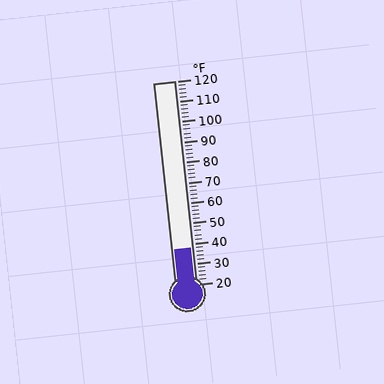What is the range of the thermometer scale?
The thermometer scale ranges from 20°F to 120°F.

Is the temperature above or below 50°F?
The temperature is below 50°F.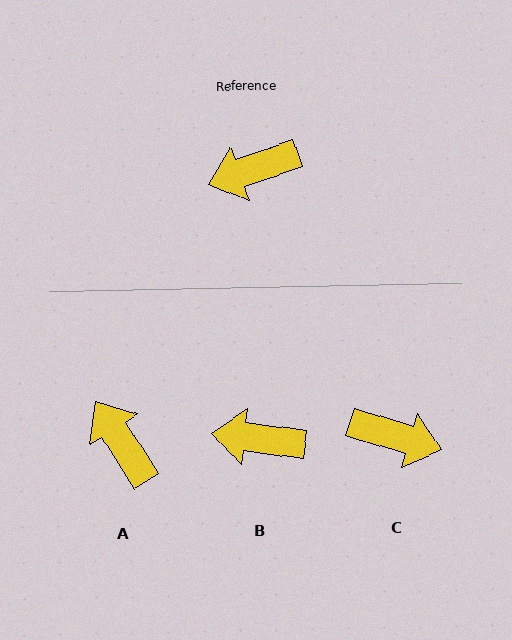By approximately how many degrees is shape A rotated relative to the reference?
Approximately 77 degrees clockwise.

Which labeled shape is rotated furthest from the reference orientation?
C, about 143 degrees away.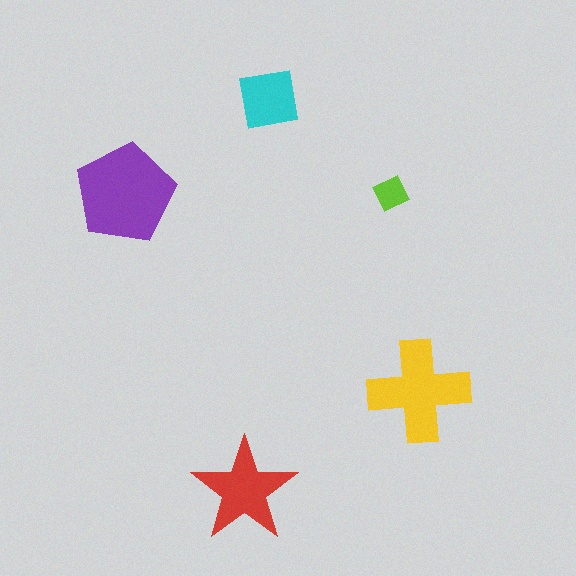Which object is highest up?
The cyan square is topmost.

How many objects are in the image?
There are 5 objects in the image.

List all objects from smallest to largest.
The lime square, the cyan square, the red star, the yellow cross, the purple pentagon.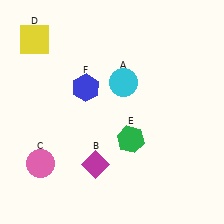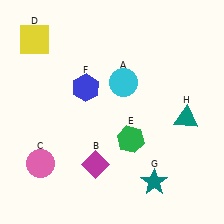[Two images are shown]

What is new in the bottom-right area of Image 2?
A teal star (G) was added in the bottom-right area of Image 2.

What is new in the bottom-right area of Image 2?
A teal triangle (H) was added in the bottom-right area of Image 2.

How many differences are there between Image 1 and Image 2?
There are 2 differences between the two images.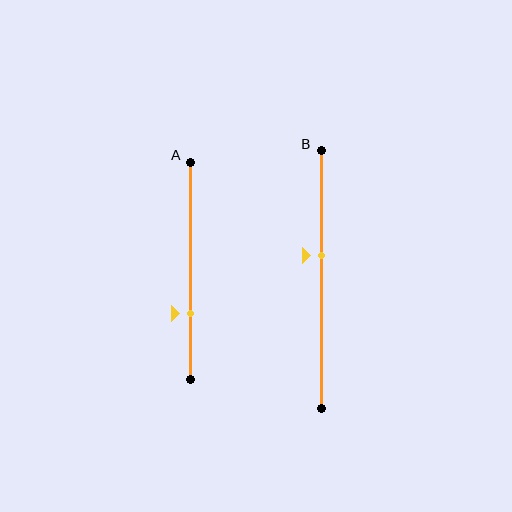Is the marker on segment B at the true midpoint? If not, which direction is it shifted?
No, the marker on segment B is shifted upward by about 9% of the segment length.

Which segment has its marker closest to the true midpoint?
Segment B has its marker closest to the true midpoint.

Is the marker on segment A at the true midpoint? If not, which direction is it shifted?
No, the marker on segment A is shifted downward by about 19% of the segment length.